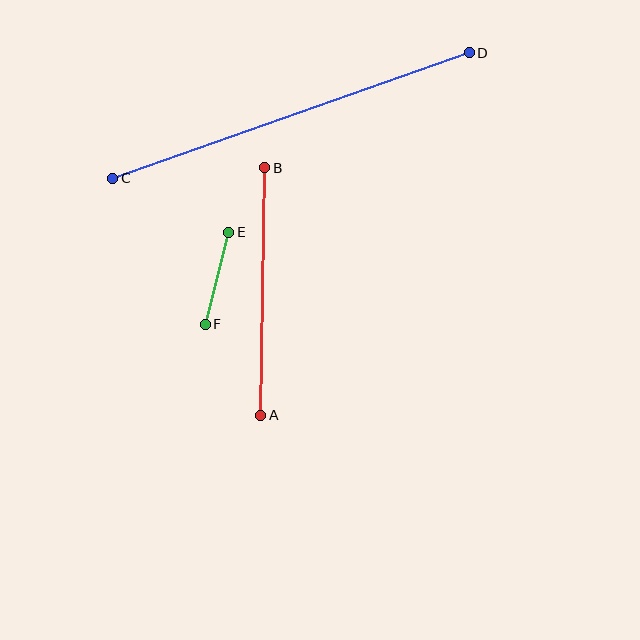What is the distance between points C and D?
The distance is approximately 378 pixels.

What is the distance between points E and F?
The distance is approximately 95 pixels.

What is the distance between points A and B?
The distance is approximately 247 pixels.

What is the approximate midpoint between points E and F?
The midpoint is at approximately (217, 278) pixels.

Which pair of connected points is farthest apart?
Points C and D are farthest apart.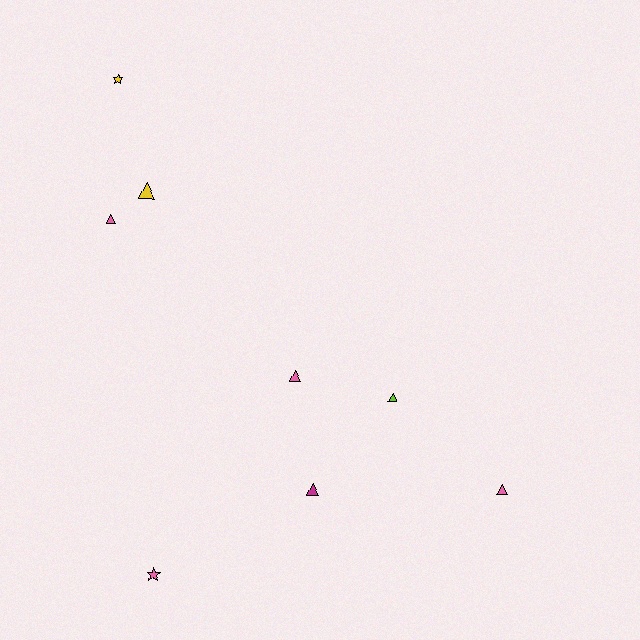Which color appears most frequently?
Pink, with 4 objects.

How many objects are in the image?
There are 8 objects.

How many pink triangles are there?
There are 3 pink triangles.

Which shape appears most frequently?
Triangle, with 6 objects.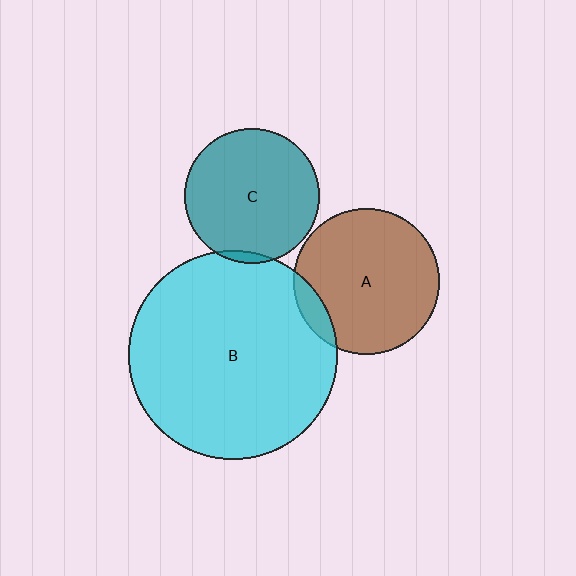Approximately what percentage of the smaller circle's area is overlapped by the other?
Approximately 10%.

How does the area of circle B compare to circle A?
Approximately 2.1 times.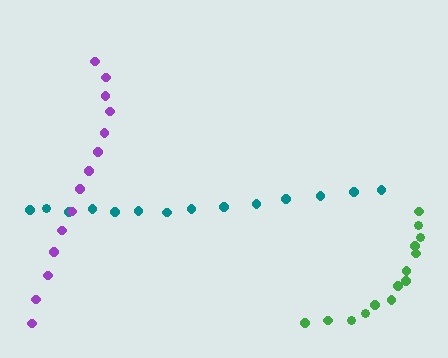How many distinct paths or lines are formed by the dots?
There are 3 distinct paths.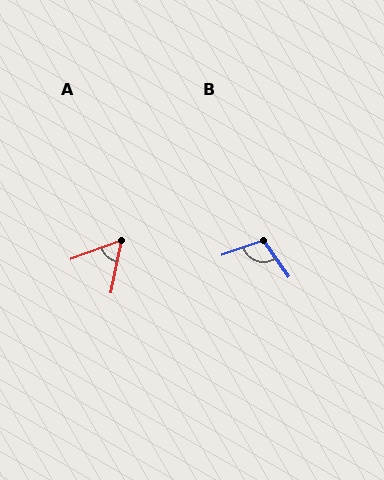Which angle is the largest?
B, at approximately 105 degrees.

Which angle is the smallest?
A, at approximately 59 degrees.